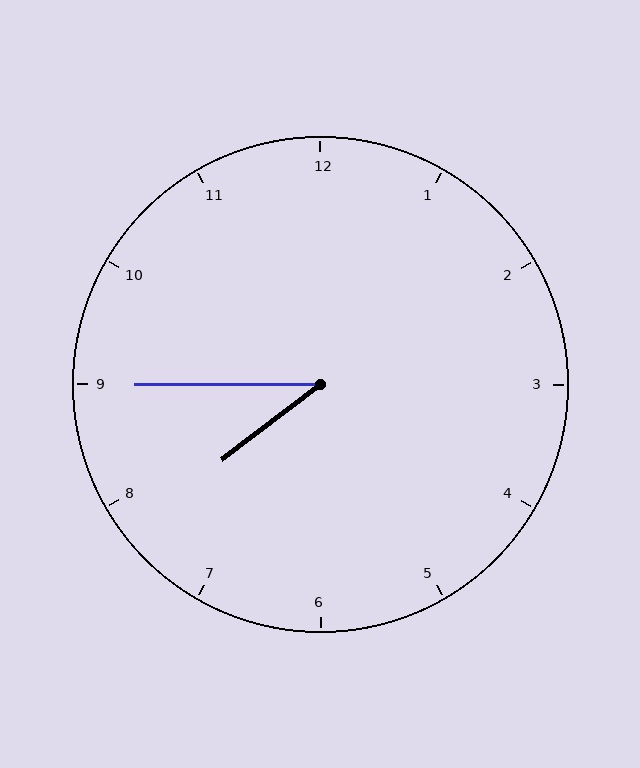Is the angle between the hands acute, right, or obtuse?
It is acute.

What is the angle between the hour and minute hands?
Approximately 38 degrees.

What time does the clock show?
7:45.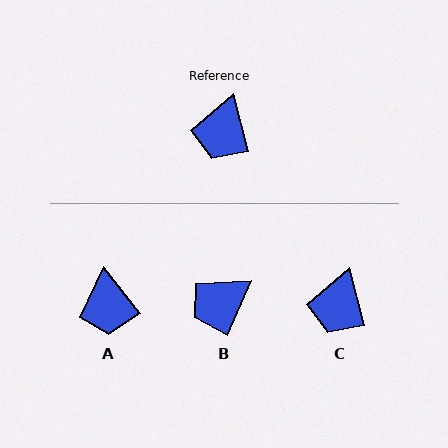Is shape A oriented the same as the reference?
No, it is off by about 23 degrees.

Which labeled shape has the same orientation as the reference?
C.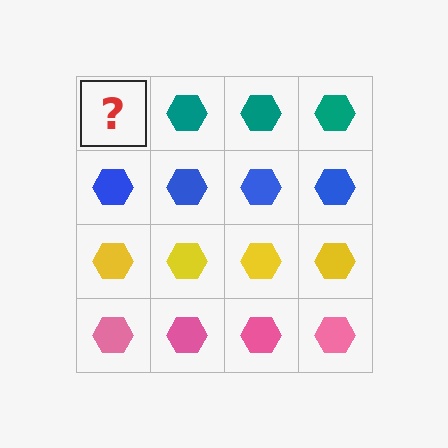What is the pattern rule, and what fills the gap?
The rule is that each row has a consistent color. The gap should be filled with a teal hexagon.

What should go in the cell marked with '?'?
The missing cell should contain a teal hexagon.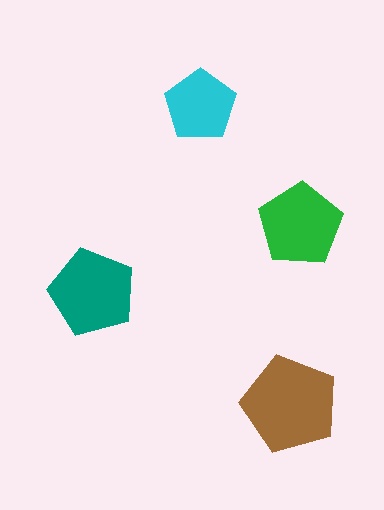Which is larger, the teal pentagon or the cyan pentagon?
The teal one.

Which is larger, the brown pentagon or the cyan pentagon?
The brown one.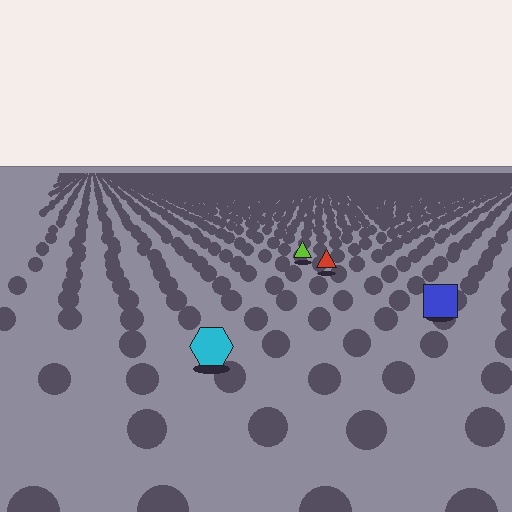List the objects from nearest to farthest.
From nearest to farthest: the cyan hexagon, the blue square, the red triangle, the lime triangle.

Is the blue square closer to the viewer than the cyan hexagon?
No. The cyan hexagon is closer — you can tell from the texture gradient: the ground texture is coarser near it.